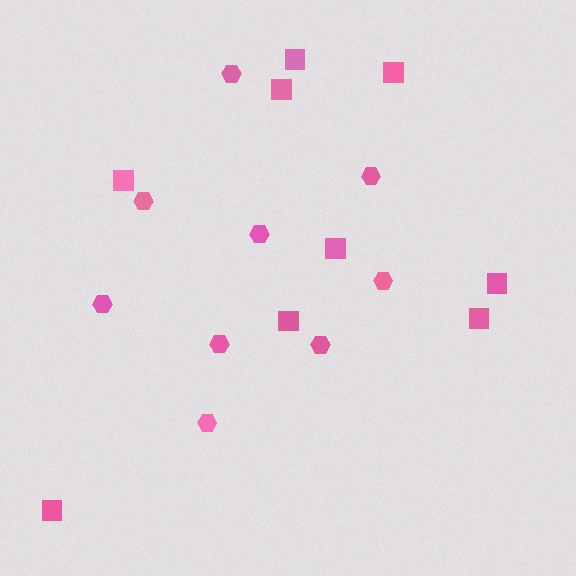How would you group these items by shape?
There are 2 groups: one group of hexagons (9) and one group of squares (9).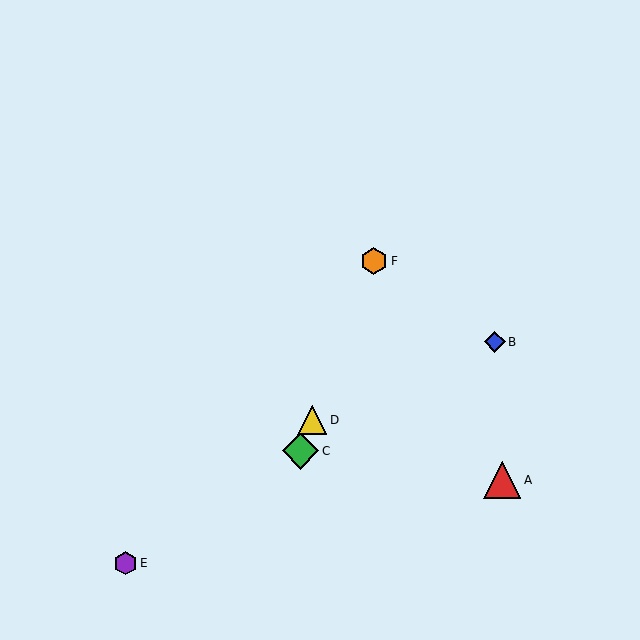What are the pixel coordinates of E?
Object E is at (126, 563).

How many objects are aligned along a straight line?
3 objects (C, D, F) are aligned along a straight line.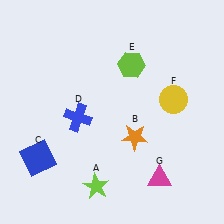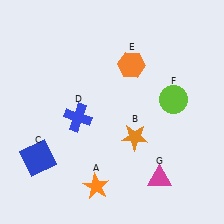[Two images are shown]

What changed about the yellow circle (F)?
In Image 1, F is yellow. In Image 2, it changed to lime.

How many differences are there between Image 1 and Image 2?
There are 3 differences between the two images.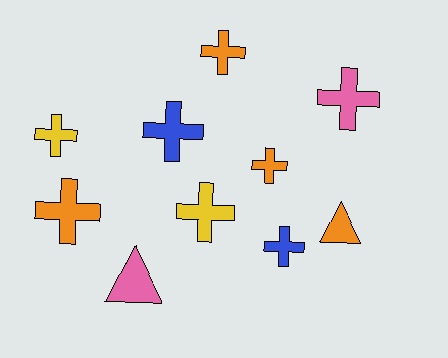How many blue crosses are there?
There are 2 blue crosses.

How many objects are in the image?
There are 10 objects.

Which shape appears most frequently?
Cross, with 8 objects.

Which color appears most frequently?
Orange, with 4 objects.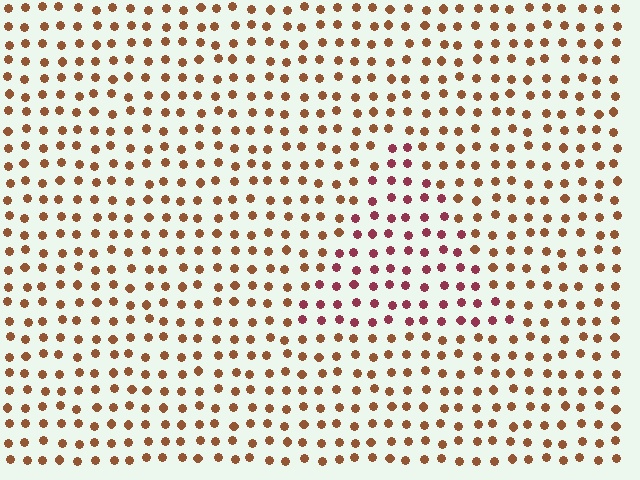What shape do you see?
I see a triangle.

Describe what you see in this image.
The image is filled with small brown elements in a uniform arrangement. A triangle-shaped region is visible where the elements are tinted to a slightly different hue, forming a subtle color boundary.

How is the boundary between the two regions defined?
The boundary is defined purely by a slight shift in hue (about 39 degrees). Spacing, size, and orientation are identical on both sides.